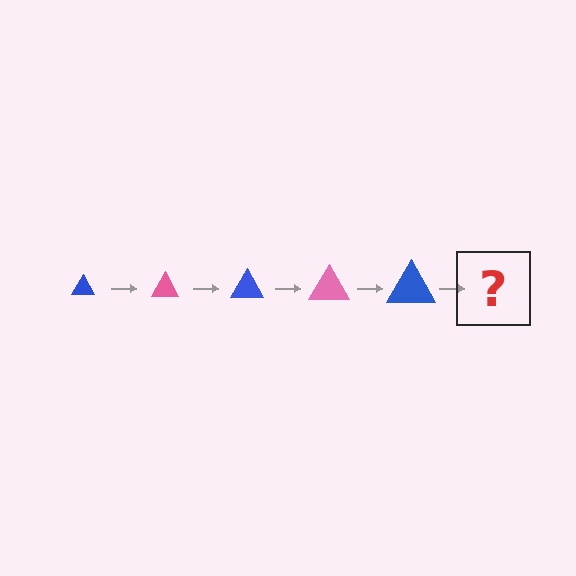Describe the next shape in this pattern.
It should be a pink triangle, larger than the previous one.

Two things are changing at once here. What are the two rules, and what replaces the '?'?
The two rules are that the triangle grows larger each step and the color cycles through blue and pink. The '?' should be a pink triangle, larger than the previous one.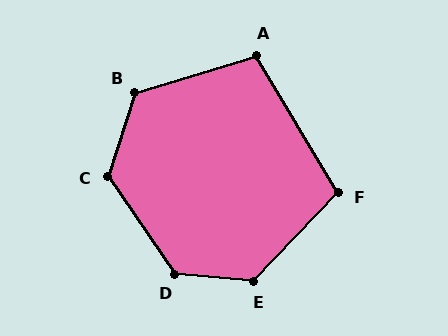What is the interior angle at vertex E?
Approximately 129 degrees (obtuse).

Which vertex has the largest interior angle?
D, at approximately 130 degrees.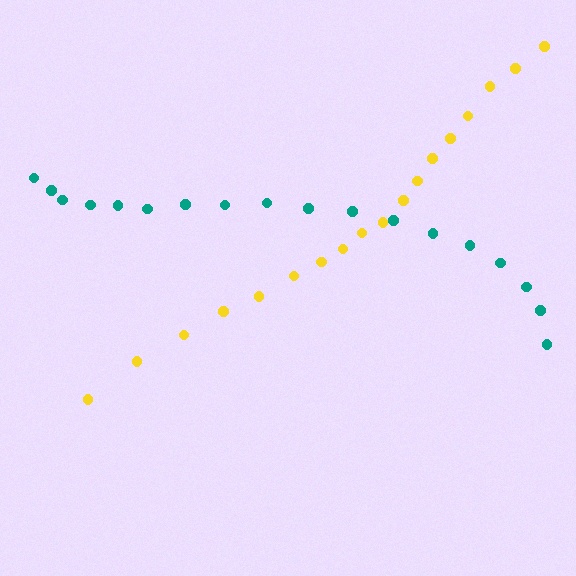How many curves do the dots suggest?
There are 2 distinct paths.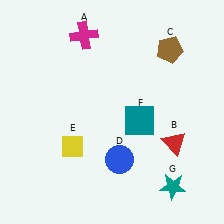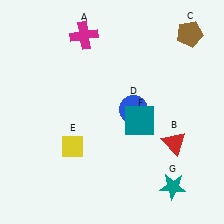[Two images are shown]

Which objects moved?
The objects that moved are: the brown pentagon (C), the blue circle (D).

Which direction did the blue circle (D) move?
The blue circle (D) moved up.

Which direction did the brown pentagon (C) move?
The brown pentagon (C) moved right.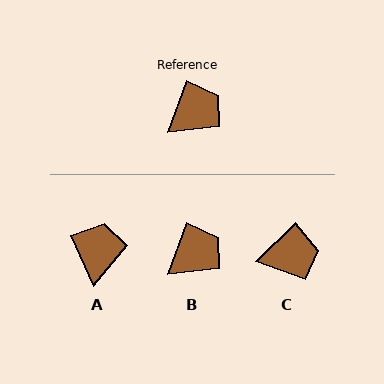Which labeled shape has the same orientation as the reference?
B.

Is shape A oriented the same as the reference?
No, it is off by about 44 degrees.